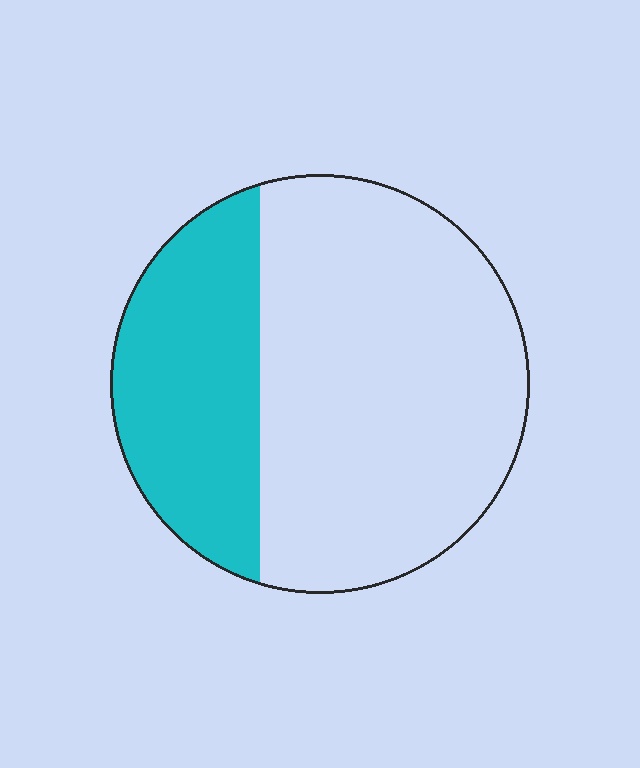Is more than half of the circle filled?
No.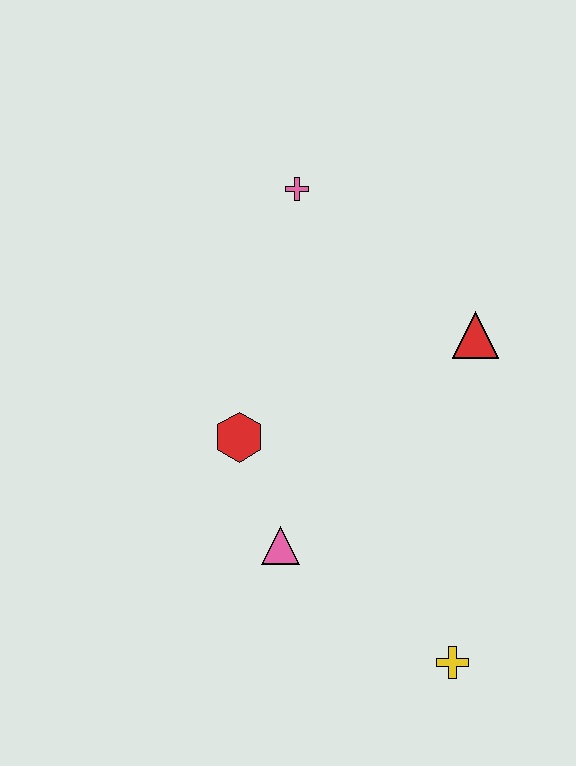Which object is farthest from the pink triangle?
The pink cross is farthest from the pink triangle.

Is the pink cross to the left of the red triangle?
Yes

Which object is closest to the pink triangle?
The red hexagon is closest to the pink triangle.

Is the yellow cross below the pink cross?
Yes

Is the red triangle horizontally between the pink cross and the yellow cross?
No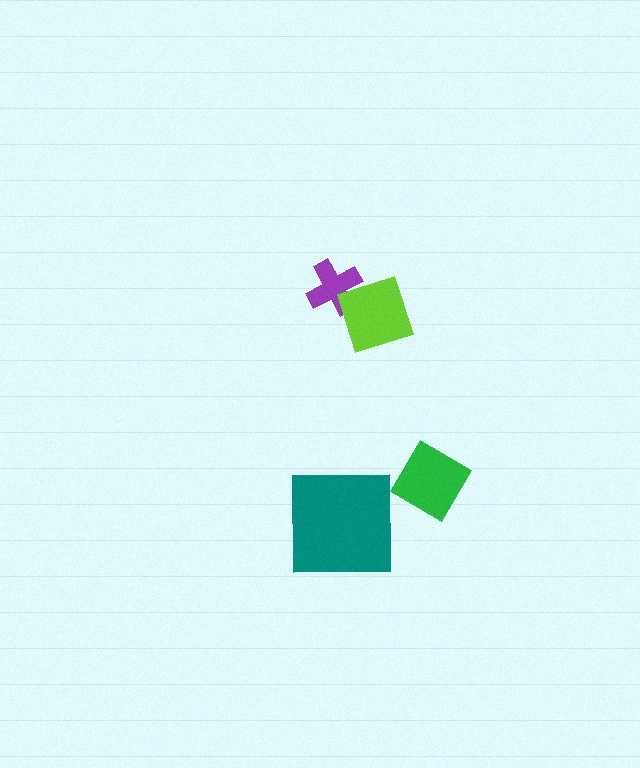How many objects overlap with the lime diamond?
1 object overlaps with the lime diamond.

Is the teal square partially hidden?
No, no other shape covers it.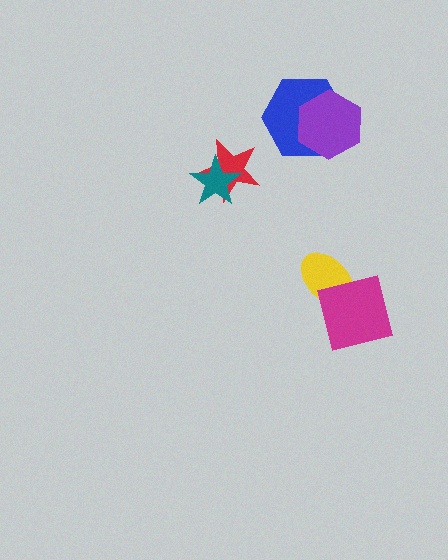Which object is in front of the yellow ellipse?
The magenta square is in front of the yellow ellipse.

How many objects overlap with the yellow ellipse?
1 object overlaps with the yellow ellipse.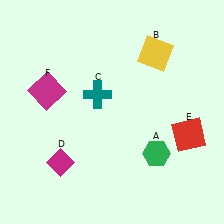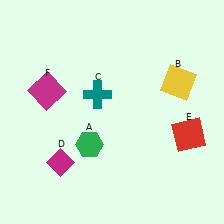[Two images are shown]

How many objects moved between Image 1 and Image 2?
2 objects moved between the two images.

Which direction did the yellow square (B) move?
The yellow square (B) moved down.